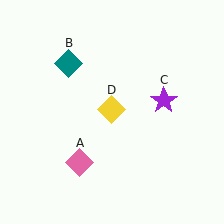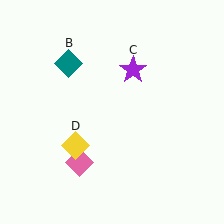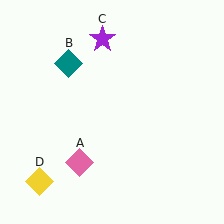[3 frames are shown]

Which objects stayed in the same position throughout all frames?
Pink diamond (object A) and teal diamond (object B) remained stationary.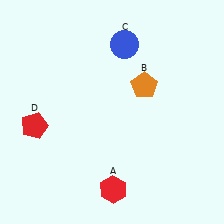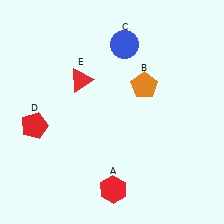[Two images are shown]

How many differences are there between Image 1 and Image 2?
There is 1 difference between the two images.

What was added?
A red triangle (E) was added in Image 2.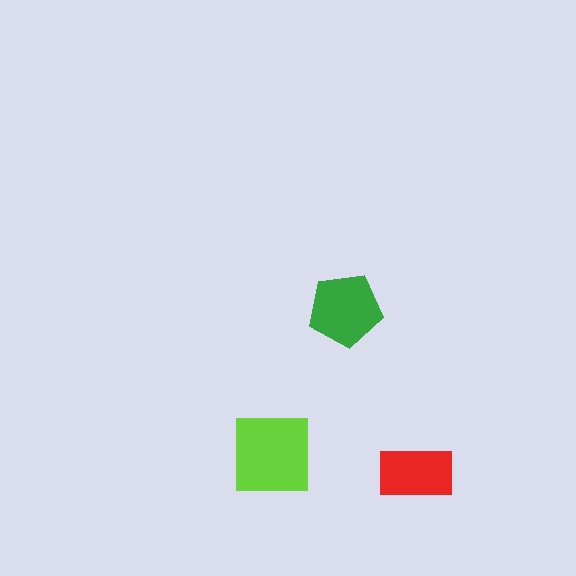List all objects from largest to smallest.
The lime square, the green pentagon, the red rectangle.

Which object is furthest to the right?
The red rectangle is rightmost.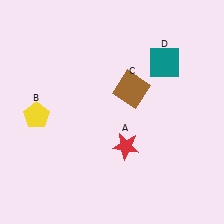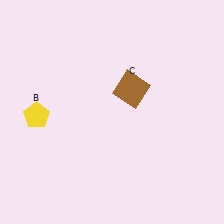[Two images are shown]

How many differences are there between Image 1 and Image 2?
There are 2 differences between the two images.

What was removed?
The red star (A), the teal square (D) were removed in Image 2.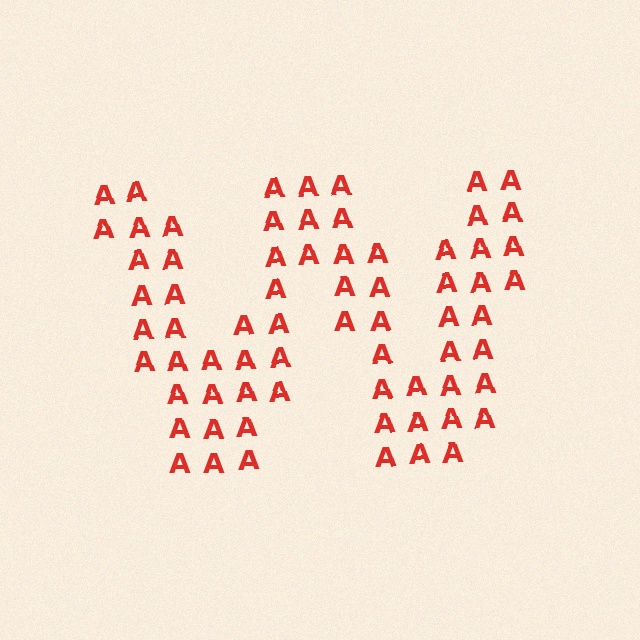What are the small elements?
The small elements are letter A's.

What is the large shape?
The large shape is the letter W.